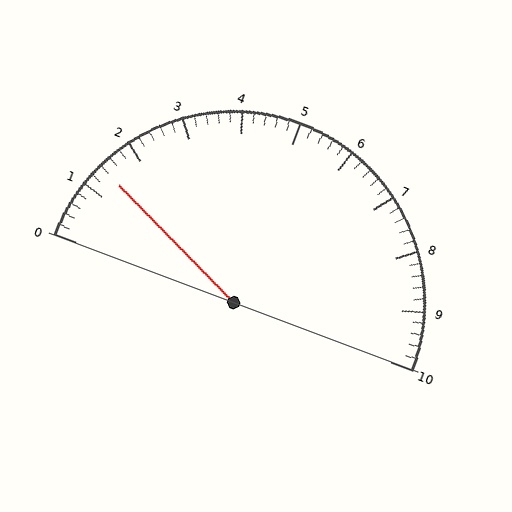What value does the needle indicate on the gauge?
The needle indicates approximately 1.4.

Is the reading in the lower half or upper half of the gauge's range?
The reading is in the lower half of the range (0 to 10).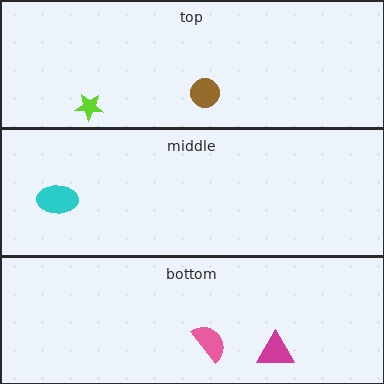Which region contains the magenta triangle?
The bottom region.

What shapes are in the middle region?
The cyan ellipse.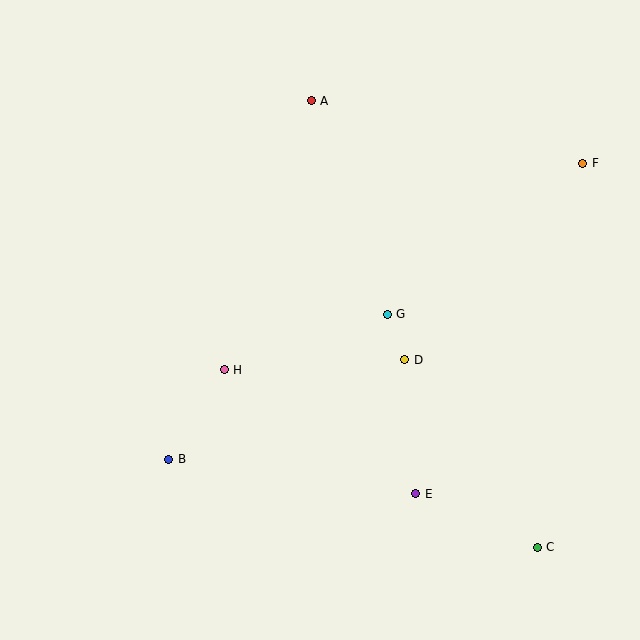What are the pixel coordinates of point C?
Point C is at (537, 547).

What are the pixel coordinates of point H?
Point H is at (224, 370).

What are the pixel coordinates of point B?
Point B is at (169, 459).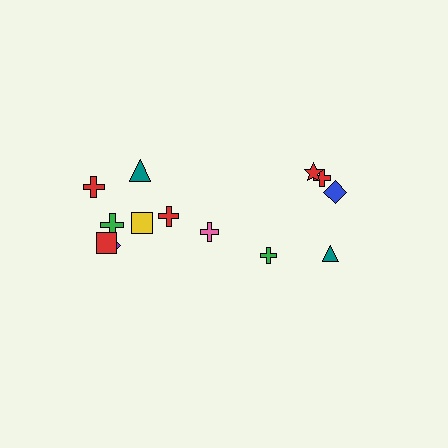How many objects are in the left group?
There are 8 objects.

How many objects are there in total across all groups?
There are 13 objects.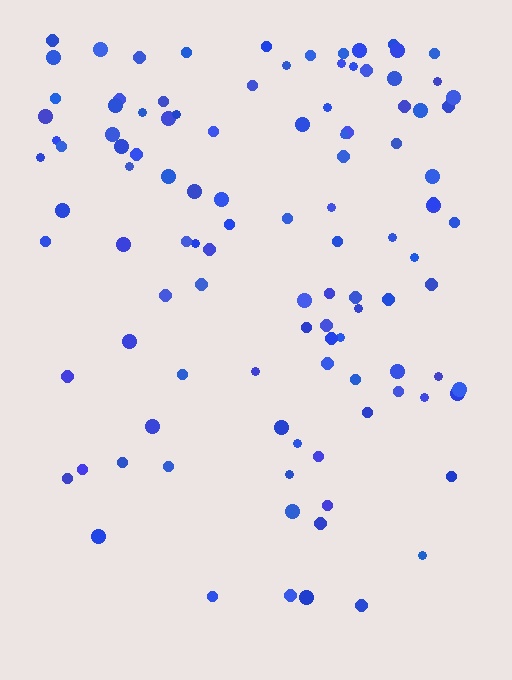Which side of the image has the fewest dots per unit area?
The bottom.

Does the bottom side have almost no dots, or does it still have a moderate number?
Still a moderate number, just noticeably fewer than the top.